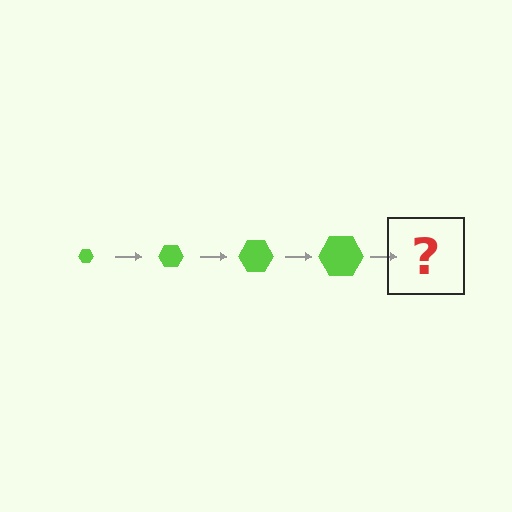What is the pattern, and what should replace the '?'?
The pattern is that the hexagon gets progressively larger each step. The '?' should be a lime hexagon, larger than the previous one.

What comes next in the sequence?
The next element should be a lime hexagon, larger than the previous one.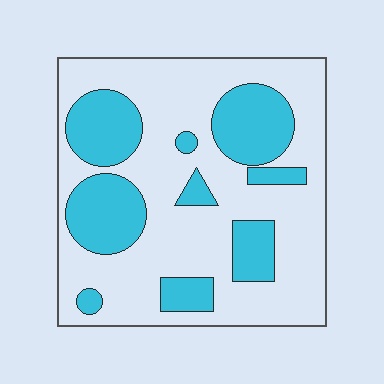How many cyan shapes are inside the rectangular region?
9.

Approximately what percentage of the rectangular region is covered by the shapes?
Approximately 30%.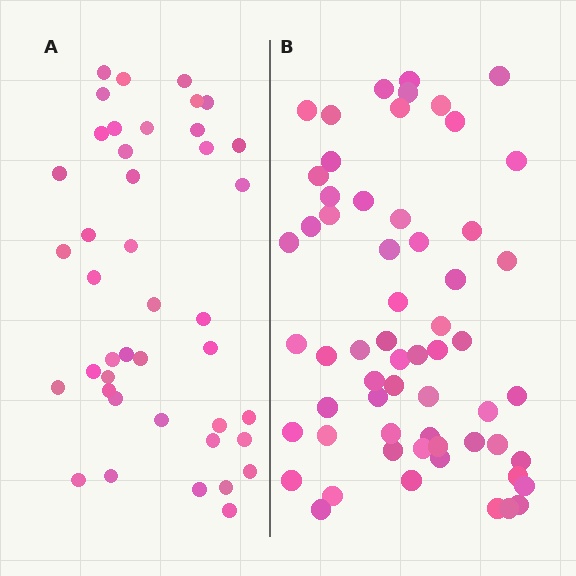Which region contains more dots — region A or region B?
Region B (the right region) has more dots.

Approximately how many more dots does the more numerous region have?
Region B has approximately 20 more dots than region A.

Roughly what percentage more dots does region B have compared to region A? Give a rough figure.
About 45% more.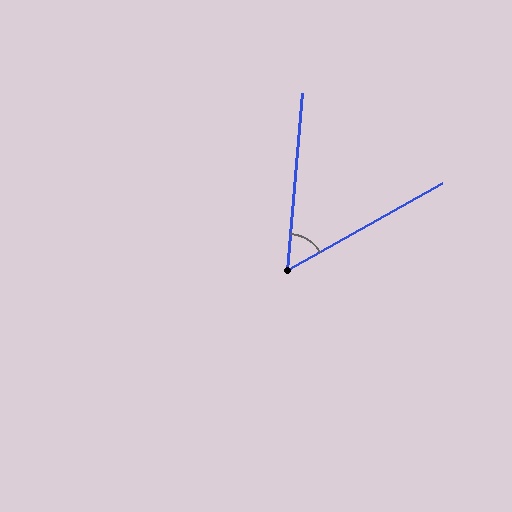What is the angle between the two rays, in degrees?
Approximately 56 degrees.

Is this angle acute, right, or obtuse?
It is acute.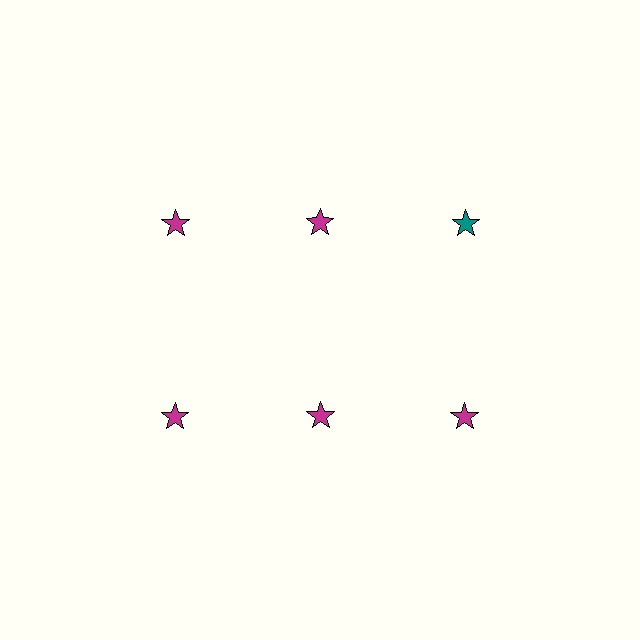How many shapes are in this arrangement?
There are 6 shapes arranged in a grid pattern.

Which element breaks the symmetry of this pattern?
The teal star in the top row, center column breaks the symmetry. All other shapes are magenta stars.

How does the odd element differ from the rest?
It has a different color: teal instead of magenta.